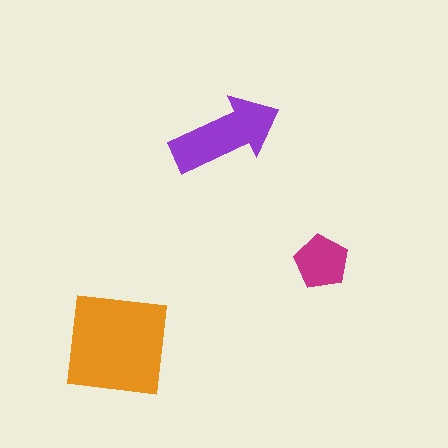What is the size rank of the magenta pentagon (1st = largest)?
3rd.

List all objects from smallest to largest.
The magenta pentagon, the purple arrow, the orange square.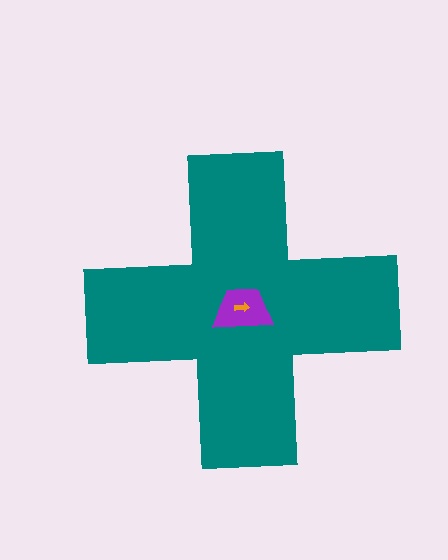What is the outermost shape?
The teal cross.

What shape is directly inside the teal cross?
The purple trapezoid.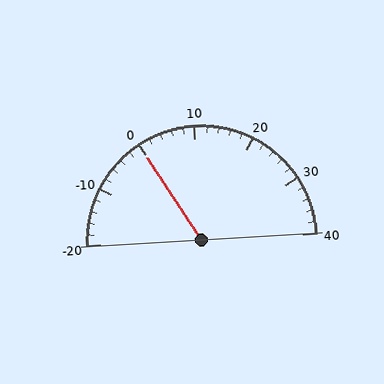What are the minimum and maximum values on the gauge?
The gauge ranges from -20 to 40.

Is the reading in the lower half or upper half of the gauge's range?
The reading is in the lower half of the range (-20 to 40).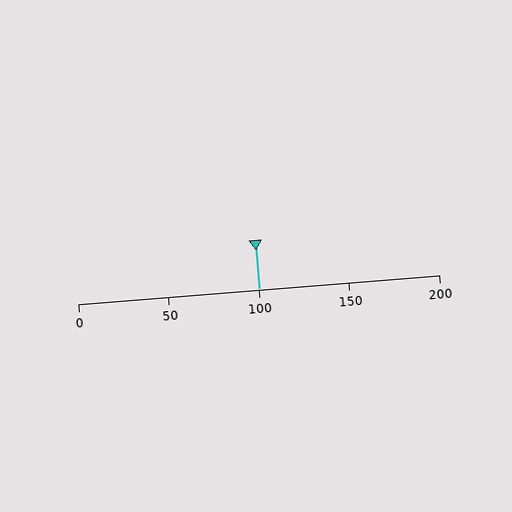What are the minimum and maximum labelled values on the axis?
The axis runs from 0 to 200.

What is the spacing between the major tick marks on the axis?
The major ticks are spaced 50 apart.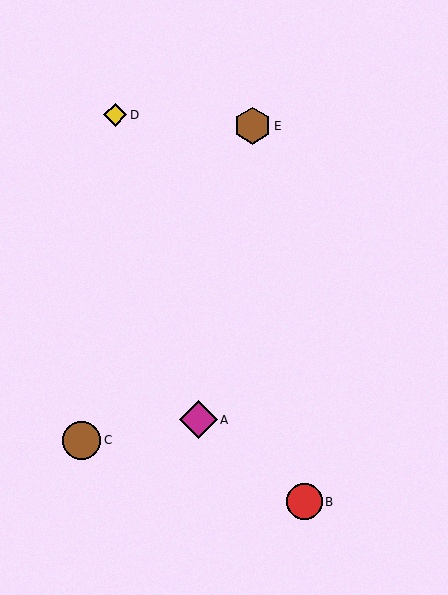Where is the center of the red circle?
The center of the red circle is at (304, 502).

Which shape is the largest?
The brown circle (labeled C) is the largest.